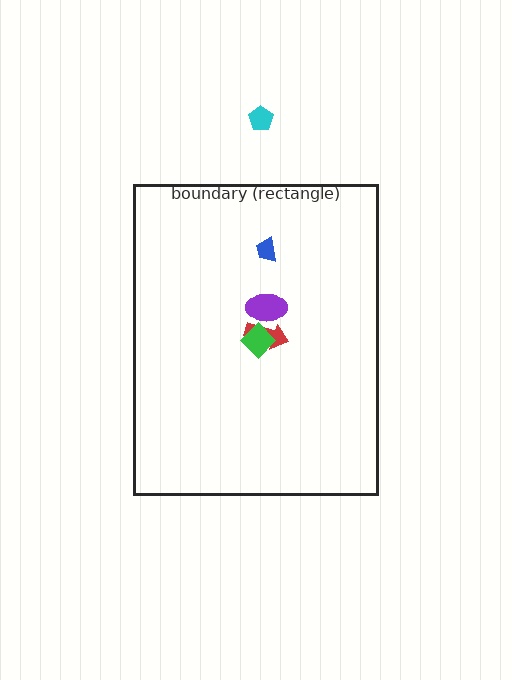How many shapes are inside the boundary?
4 inside, 1 outside.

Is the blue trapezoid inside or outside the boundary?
Inside.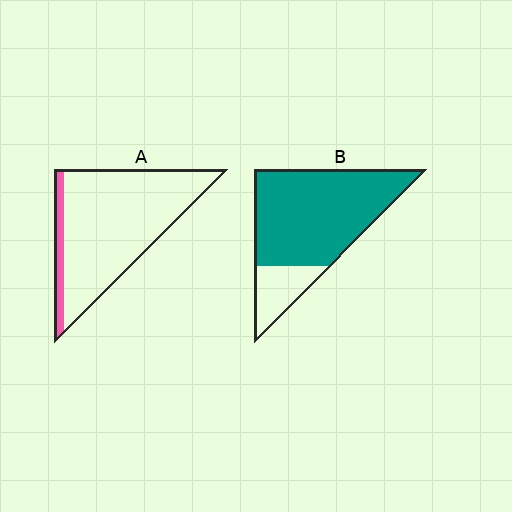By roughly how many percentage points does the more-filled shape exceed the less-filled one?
By roughly 70 percentage points (B over A).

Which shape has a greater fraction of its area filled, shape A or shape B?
Shape B.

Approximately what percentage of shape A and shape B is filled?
A is approximately 10% and B is approximately 80%.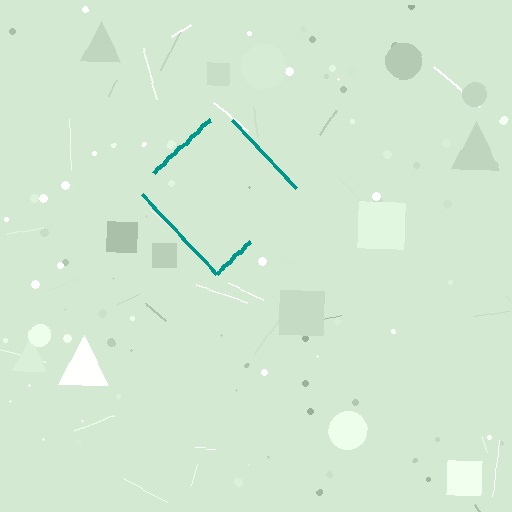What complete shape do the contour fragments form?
The contour fragments form a diamond.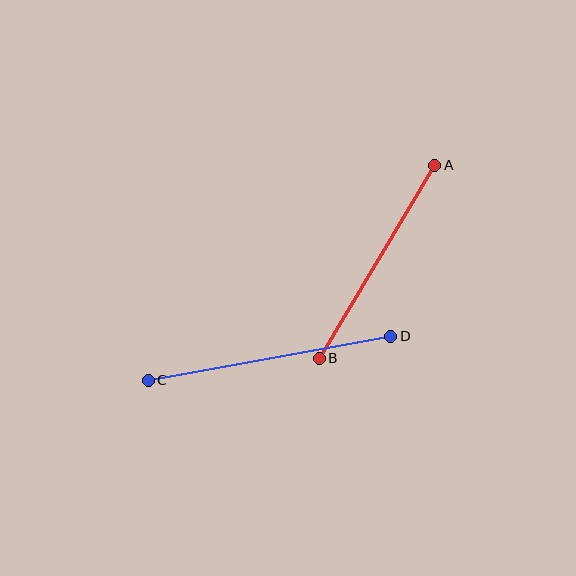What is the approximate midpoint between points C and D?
The midpoint is at approximately (270, 358) pixels.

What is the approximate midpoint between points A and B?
The midpoint is at approximately (377, 262) pixels.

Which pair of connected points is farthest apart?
Points C and D are farthest apart.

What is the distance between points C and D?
The distance is approximately 246 pixels.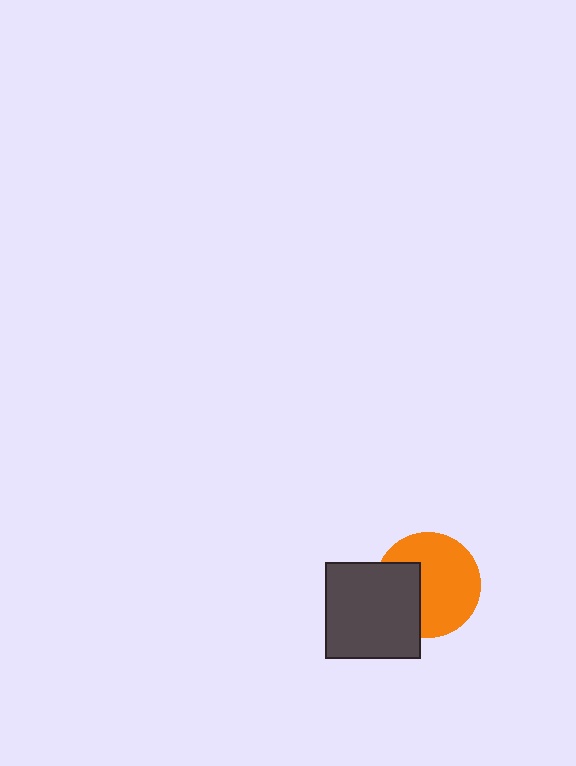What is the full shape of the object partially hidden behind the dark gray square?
The partially hidden object is an orange circle.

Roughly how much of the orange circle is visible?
Most of it is visible (roughly 67%).